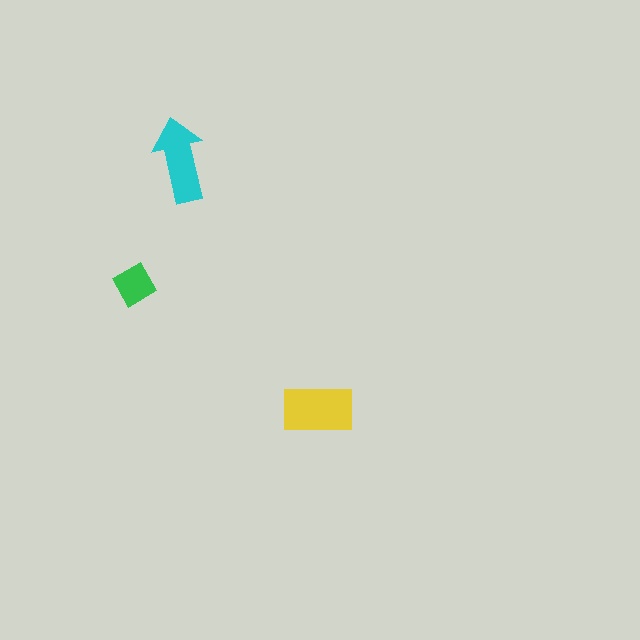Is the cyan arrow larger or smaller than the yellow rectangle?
Smaller.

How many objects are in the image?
There are 3 objects in the image.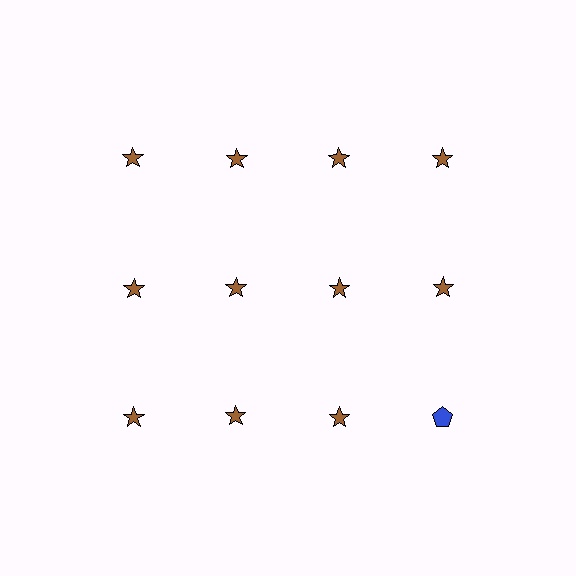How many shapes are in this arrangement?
There are 12 shapes arranged in a grid pattern.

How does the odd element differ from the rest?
It differs in both color (blue instead of brown) and shape (pentagon instead of star).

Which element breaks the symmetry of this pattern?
The blue pentagon in the third row, second from right column breaks the symmetry. All other shapes are brown stars.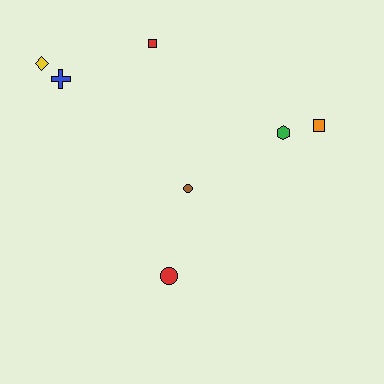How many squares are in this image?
There are 2 squares.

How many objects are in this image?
There are 7 objects.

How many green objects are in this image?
There is 1 green object.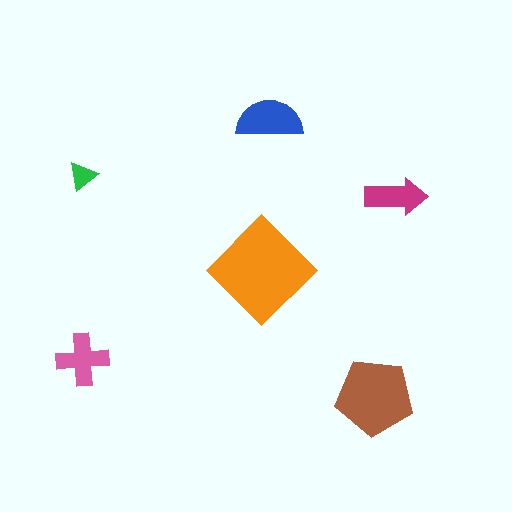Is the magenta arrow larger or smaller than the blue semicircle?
Smaller.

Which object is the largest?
The orange diamond.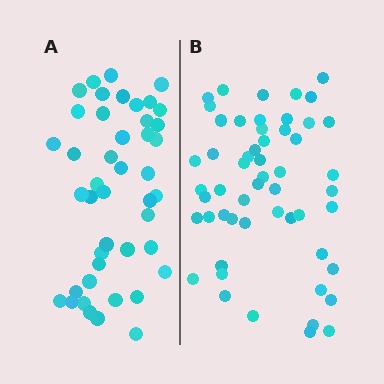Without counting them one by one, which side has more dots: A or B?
Region B (the right region) has more dots.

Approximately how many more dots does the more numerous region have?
Region B has roughly 10 or so more dots than region A.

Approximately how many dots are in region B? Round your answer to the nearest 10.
About 50 dots. (The exact count is 54, which rounds to 50.)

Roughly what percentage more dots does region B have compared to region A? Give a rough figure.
About 25% more.